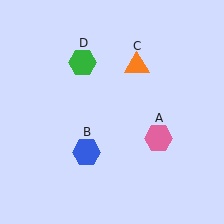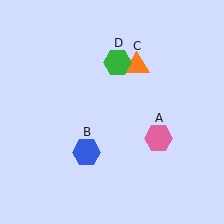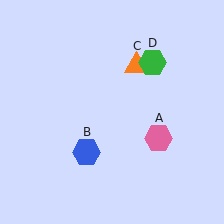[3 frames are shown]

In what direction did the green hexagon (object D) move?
The green hexagon (object D) moved right.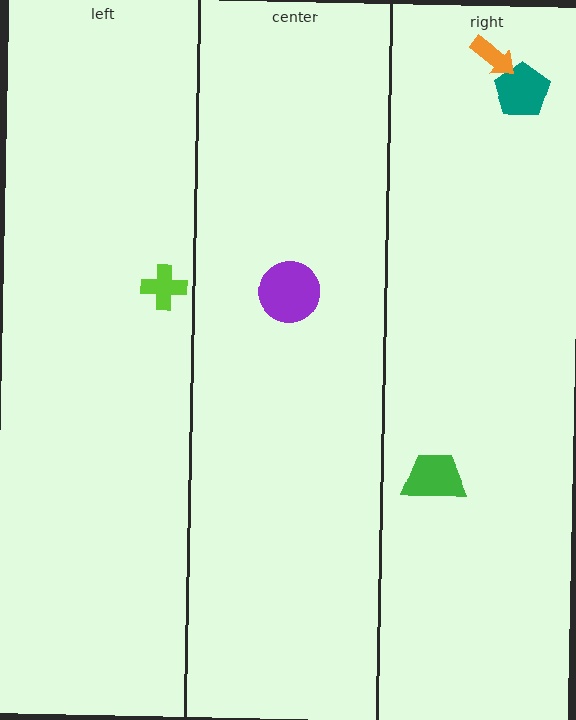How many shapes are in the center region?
1.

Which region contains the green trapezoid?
The right region.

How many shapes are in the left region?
1.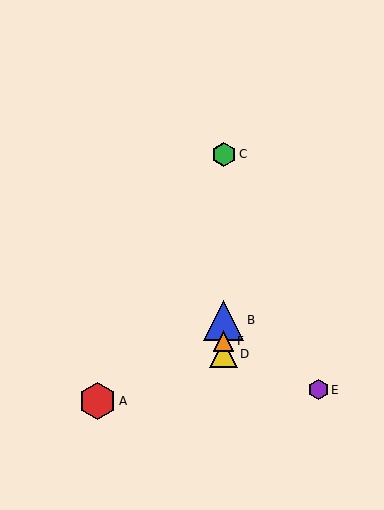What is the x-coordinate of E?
Object E is at x≈318.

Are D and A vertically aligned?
No, D is at x≈224 and A is at x≈98.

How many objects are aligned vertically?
4 objects (B, C, D, F) are aligned vertically.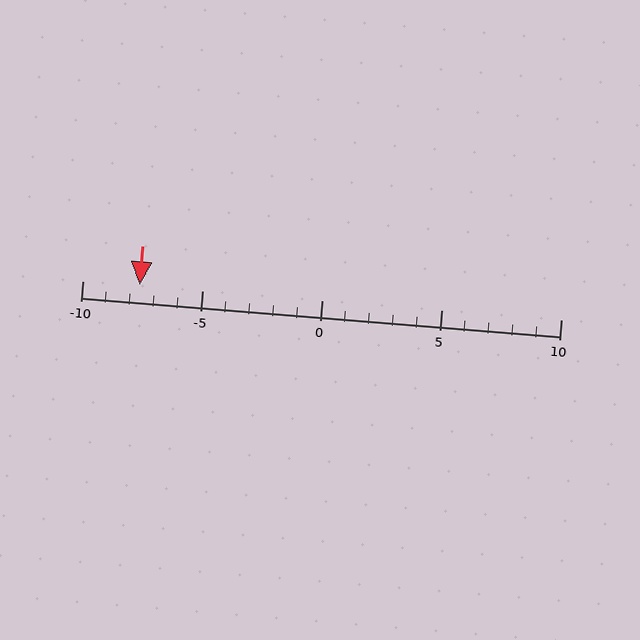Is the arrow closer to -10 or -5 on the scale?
The arrow is closer to -10.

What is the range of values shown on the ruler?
The ruler shows values from -10 to 10.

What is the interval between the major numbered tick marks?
The major tick marks are spaced 5 units apart.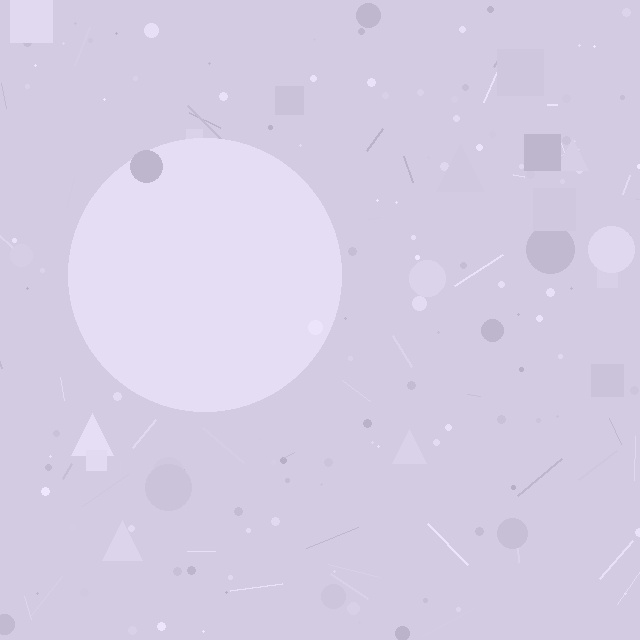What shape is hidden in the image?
A circle is hidden in the image.